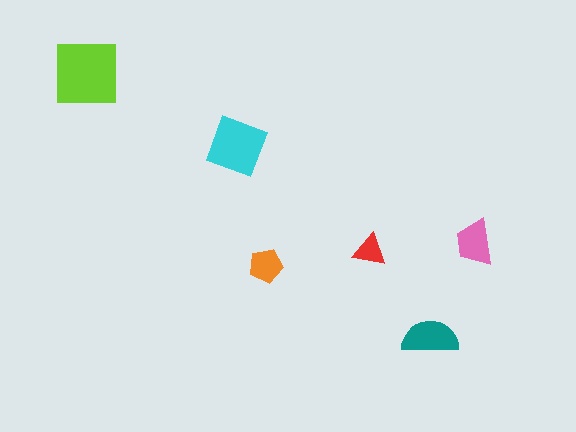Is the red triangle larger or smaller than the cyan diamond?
Smaller.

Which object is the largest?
The lime square.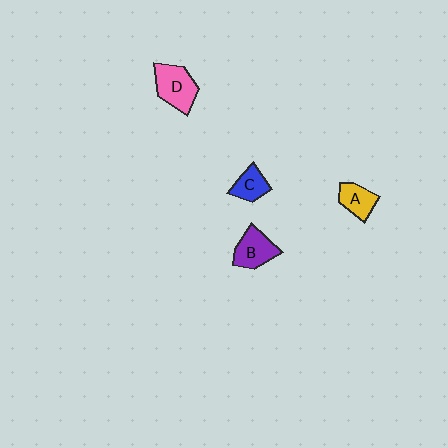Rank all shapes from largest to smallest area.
From largest to smallest: D (pink), B (purple), A (yellow), C (blue).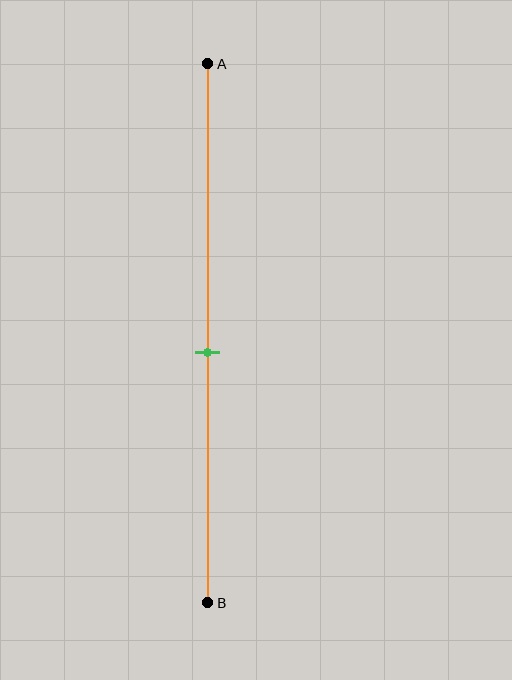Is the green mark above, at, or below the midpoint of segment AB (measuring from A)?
The green mark is below the midpoint of segment AB.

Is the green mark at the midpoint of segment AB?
No, the mark is at about 55% from A, not at the 50% midpoint.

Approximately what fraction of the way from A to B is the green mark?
The green mark is approximately 55% of the way from A to B.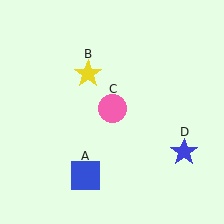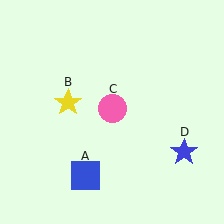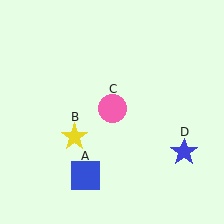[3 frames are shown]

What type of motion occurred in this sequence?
The yellow star (object B) rotated counterclockwise around the center of the scene.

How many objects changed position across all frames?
1 object changed position: yellow star (object B).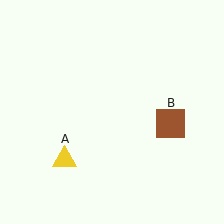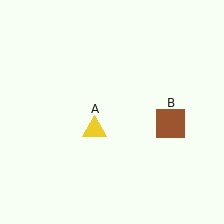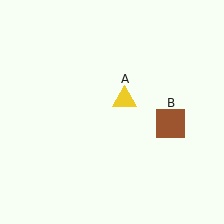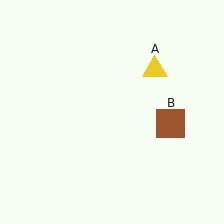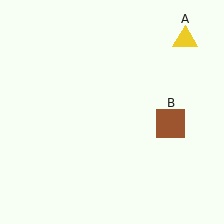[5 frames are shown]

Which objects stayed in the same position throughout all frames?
Brown square (object B) remained stationary.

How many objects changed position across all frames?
1 object changed position: yellow triangle (object A).